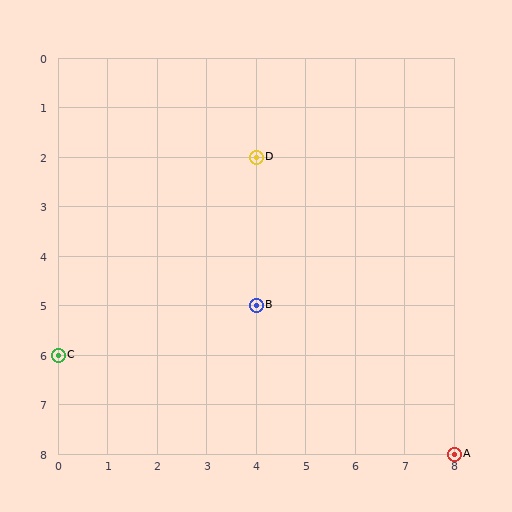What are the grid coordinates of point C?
Point C is at grid coordinates (0, 6).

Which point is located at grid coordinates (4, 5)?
Point B is at (4, 5).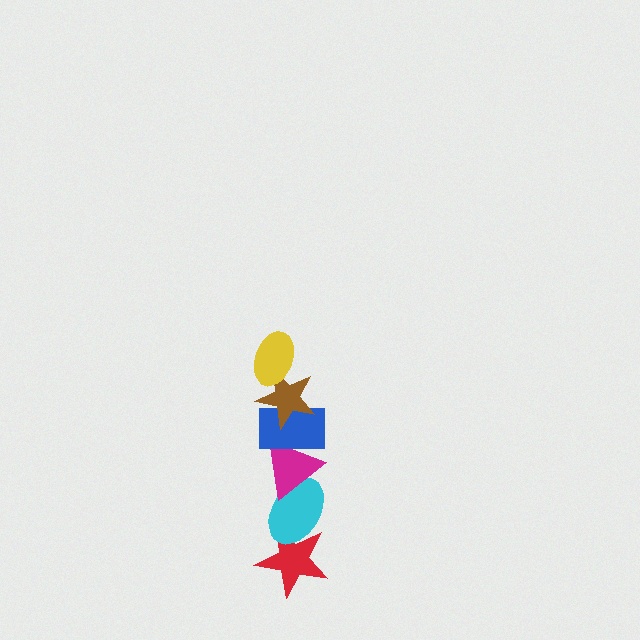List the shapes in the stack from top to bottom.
From top to bottom: the yellow ellipse, the brown star, the blue rectangle, the magenta triangle, the cyan ellipse, the red star.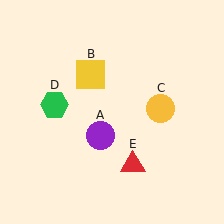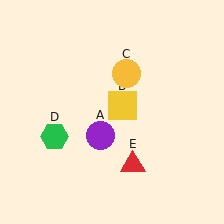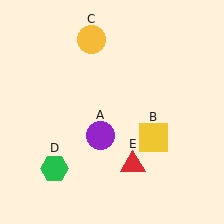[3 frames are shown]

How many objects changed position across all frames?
3 objects changed position: yellow square (object B), yellow circle (object C), green hexagon (object D).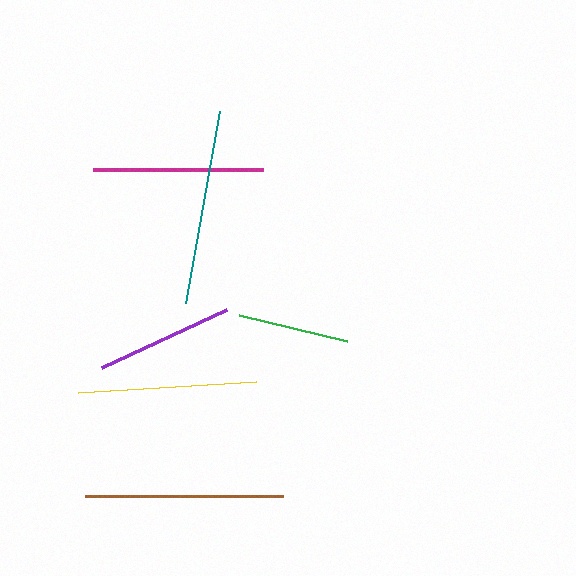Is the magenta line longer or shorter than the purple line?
The magenta line is longer than the purple line.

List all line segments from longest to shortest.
From longest to shortest: brown, teal, yellow, magenta, purple, green.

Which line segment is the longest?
The brown line is the longest at approximately 198 pixels.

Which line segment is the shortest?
The green line is the shortest at approximately 111 pixels.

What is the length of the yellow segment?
The yellow segment is approximately 178 pixels long.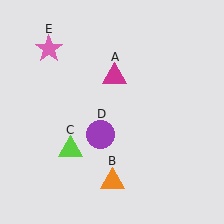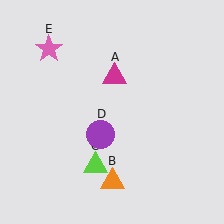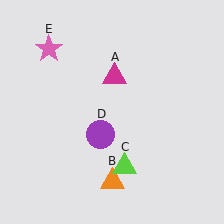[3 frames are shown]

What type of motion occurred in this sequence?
The lime triangle (object C) rotated counterclockwise around the center of the scene.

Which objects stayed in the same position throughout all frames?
Magenta triangle (object A) and orange triangle (object B) and purple circle (object D) and pink star (object E) remained stationary.